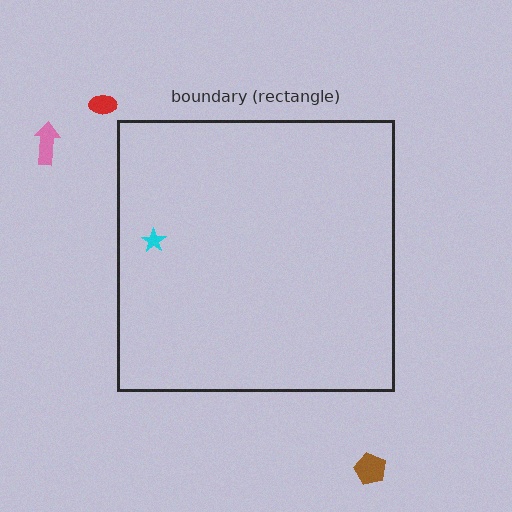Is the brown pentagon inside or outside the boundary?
Outside.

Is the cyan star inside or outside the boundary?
Inside.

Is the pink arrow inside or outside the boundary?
Outside.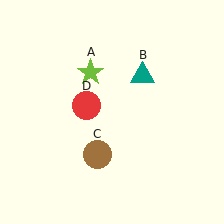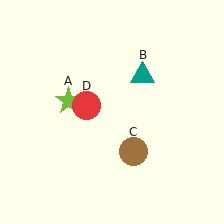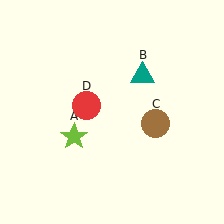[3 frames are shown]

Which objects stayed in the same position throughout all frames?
Teal triangle (object B) and red circle (object D) remained stationary.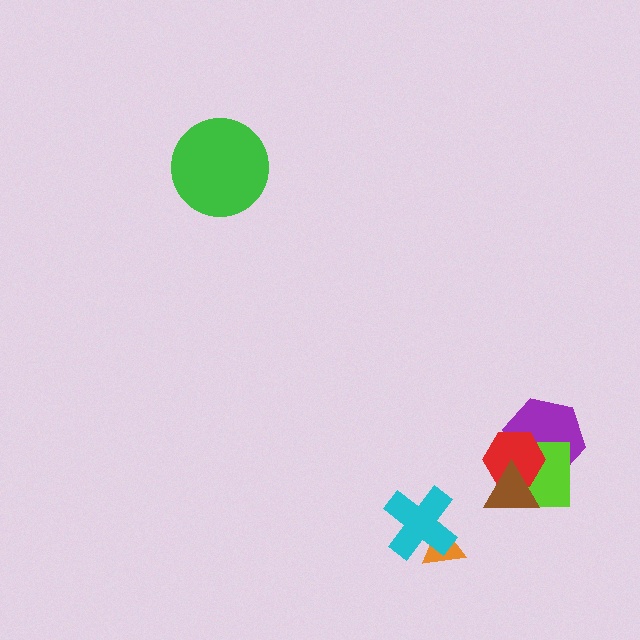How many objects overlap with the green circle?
0 objects overlap with the green circle.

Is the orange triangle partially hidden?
Yes, it is partially covered by another shape.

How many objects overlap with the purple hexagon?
3 objects overlap with the purple hexagon.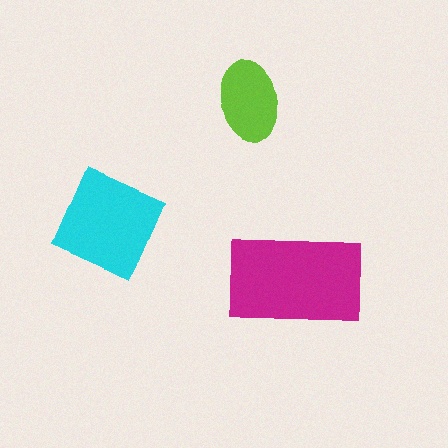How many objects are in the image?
There are 3 objects in the image.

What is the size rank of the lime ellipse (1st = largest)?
3rd.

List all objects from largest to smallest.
The magenta rectangle, the cyan diamond, the lime ellipse.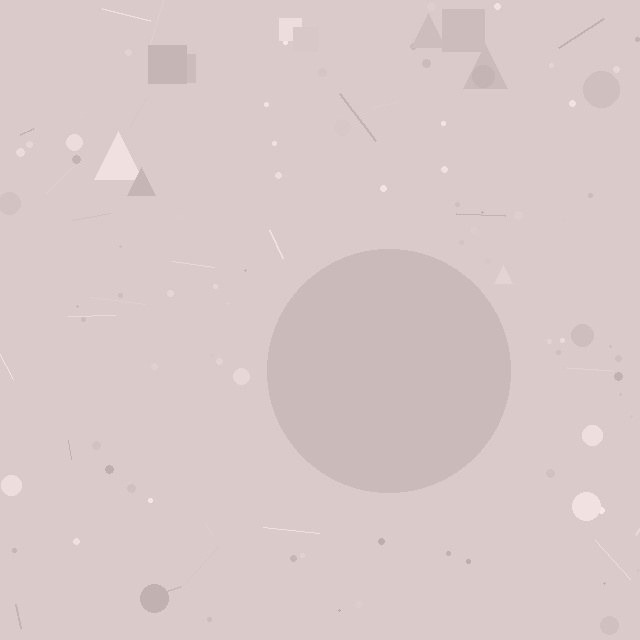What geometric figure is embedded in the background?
A circle is embedded in the background.